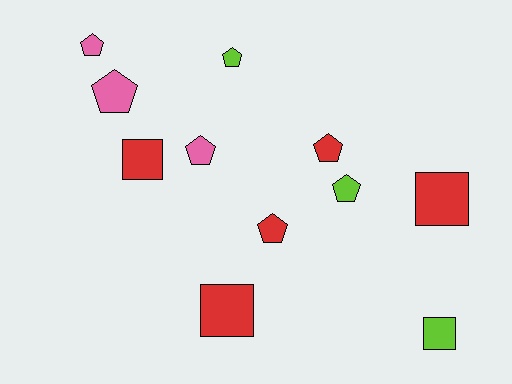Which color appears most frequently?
Red, with 5 objects.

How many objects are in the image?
There are 11 objects.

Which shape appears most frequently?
Pentagon, with 7 objects.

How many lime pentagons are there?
There are 2 lime pentagons.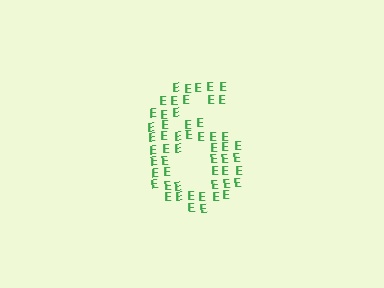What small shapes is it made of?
It is made of small letter E's.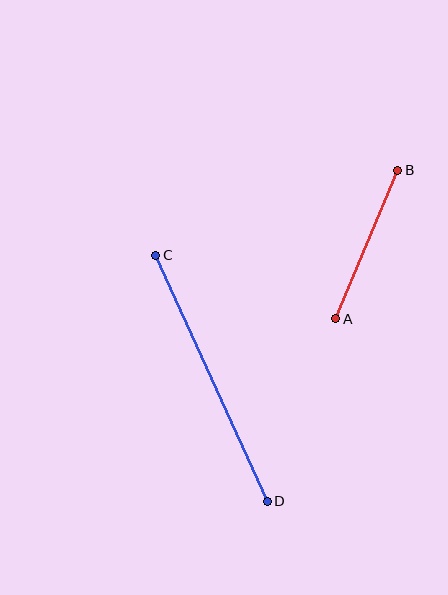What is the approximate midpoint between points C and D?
The midpoint is at approximately (212, 378) pixels.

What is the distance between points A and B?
The distance is approximately 161 pixels.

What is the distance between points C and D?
The distance is approximately 270 pixels.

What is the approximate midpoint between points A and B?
The midpoint is at approximately (367, 245) pixels.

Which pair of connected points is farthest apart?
Points C and D are farthest apart.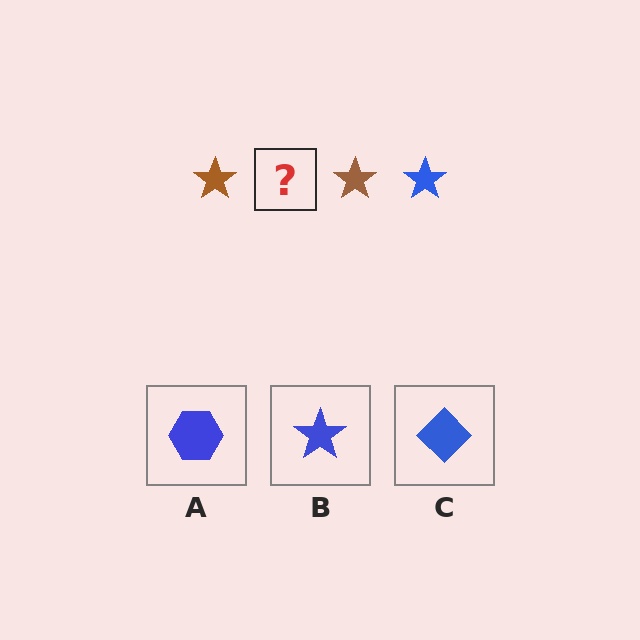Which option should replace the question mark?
Option B.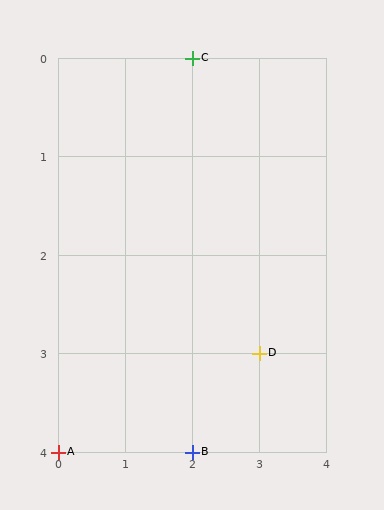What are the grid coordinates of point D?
Point D is at grid coordinates (3, 3).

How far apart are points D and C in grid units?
Points D and C are 1 column and 3 rows apart (about 3.2 grid units diagonally).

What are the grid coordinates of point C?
Point C is at grid coordinates (2, 0).